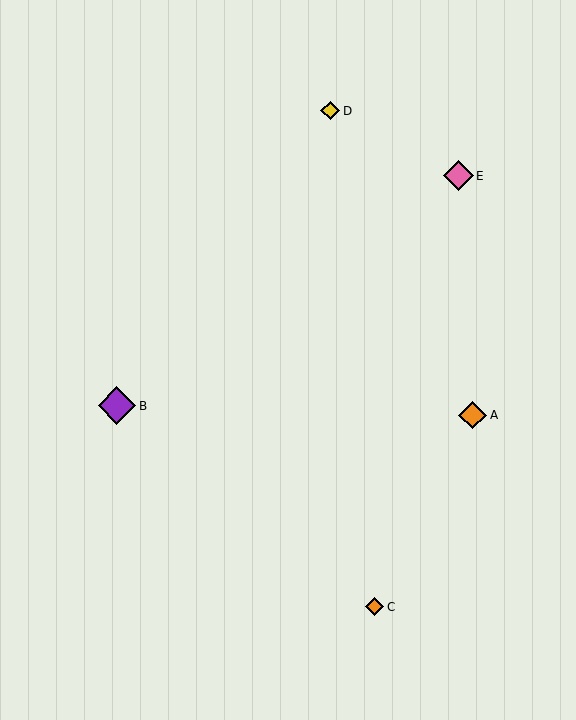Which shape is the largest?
The purple diamond (labeled B) is the largest.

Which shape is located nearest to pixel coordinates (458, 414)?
The orange diamond (labeled A) at (473, 415) is nearest to that location.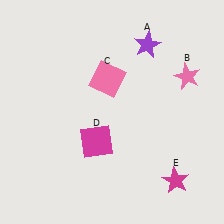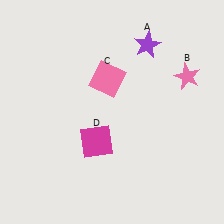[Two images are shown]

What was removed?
The magenta star (E) was removed in Image 2.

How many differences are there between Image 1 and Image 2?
There is 1 difference between the two images.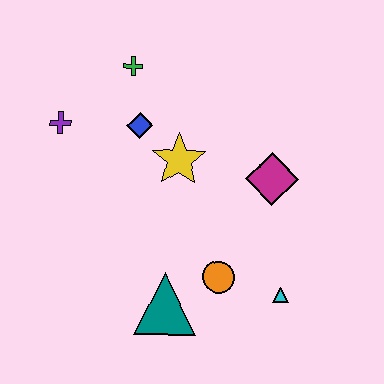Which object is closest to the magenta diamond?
The yellow star is closest to the magenta diamond.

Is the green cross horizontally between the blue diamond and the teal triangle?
No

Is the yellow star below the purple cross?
Yes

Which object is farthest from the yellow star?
The cyan triangle is farthest from the yellow star.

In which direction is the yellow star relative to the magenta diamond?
The yellow star is to the left of the magenta diamond.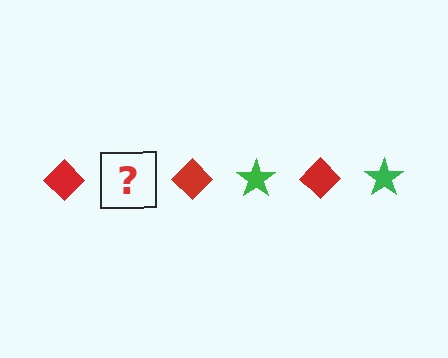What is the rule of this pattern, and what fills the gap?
The rule is that the pattern alternates between red diamond and green star. The gap should be filled with a green star.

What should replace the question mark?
The question mark should be replaced with a green star.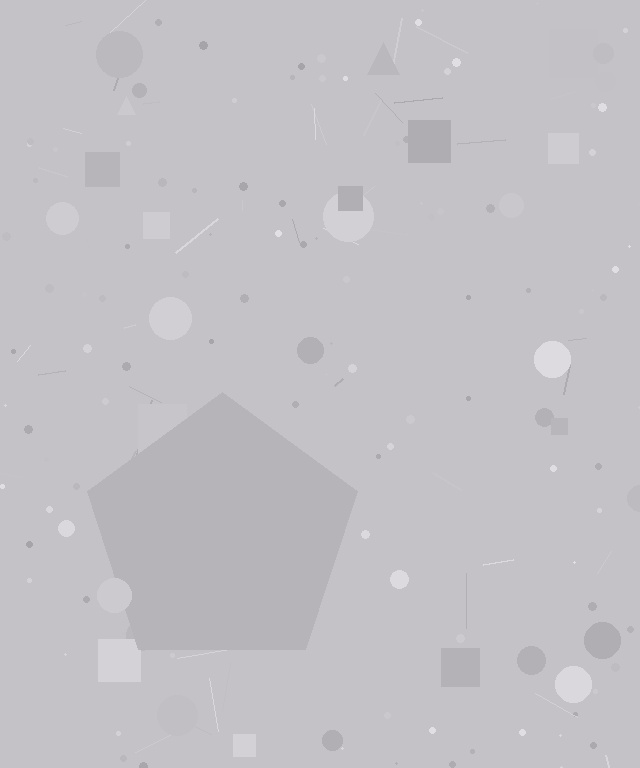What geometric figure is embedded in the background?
A pentagon is embedded in the background.